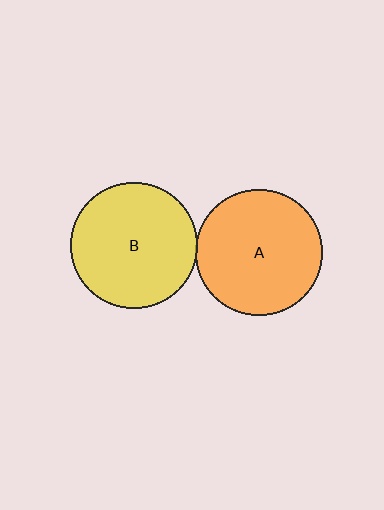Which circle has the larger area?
Circle B (yellow).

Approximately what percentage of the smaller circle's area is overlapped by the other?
Approximately 5%.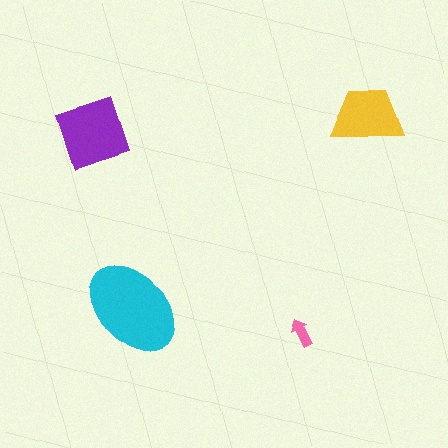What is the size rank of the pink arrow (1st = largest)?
4th.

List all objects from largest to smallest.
The cyan ellipse, the purple diamond, the yellow trapezoid, the pink arrow.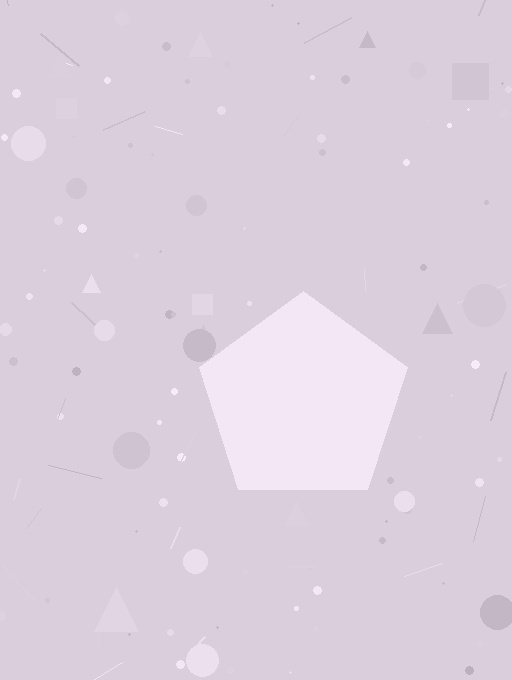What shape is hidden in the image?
A pentagon is hidden in the image.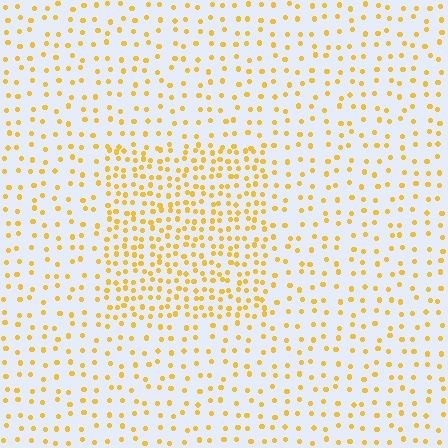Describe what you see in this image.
The image contains small yellow elements arranged at two different densities. A rectangle-shaped region is visible where the elements are more densely packed than the surrounding area.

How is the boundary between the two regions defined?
The boundary is defined by a change in element density (approximately 2.2x ratio). All elements are the same color, size, and shape.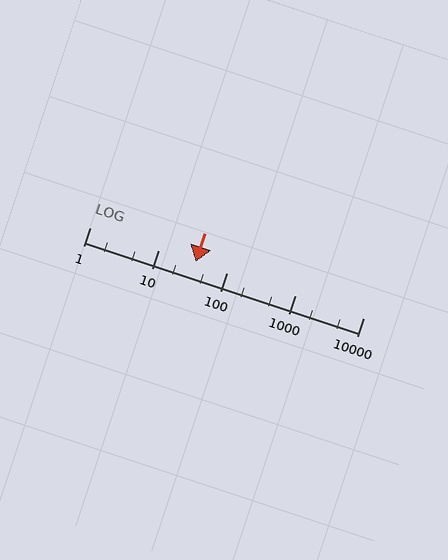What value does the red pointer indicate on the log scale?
The pointer indicates approximately 35.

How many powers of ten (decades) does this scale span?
The scale spans 4 decades, from 1 to 10000.